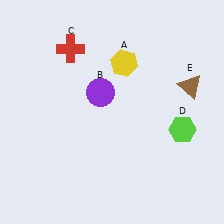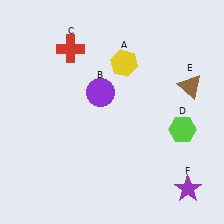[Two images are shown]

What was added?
A purple star (F) was added in Image 2.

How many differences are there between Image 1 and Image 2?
There is 1 difference between the two images.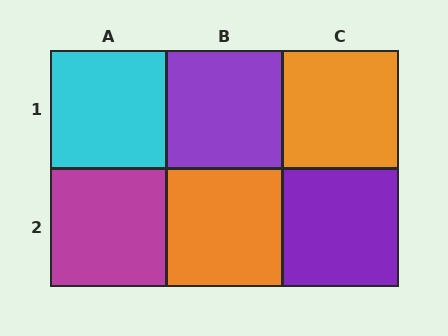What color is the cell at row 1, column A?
Cyan.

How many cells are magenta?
1 cell is magenta.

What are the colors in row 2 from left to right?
Magenta, orange, purple.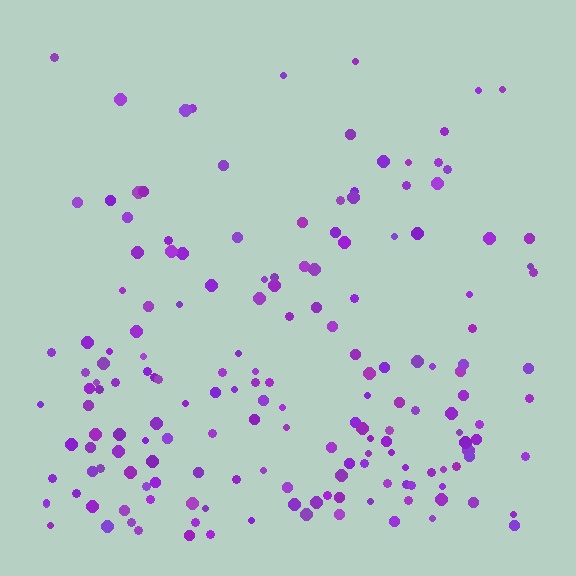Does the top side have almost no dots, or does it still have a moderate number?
Still a moderate number, just noticeably fewer than the bottom.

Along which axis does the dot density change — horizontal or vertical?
Vertical.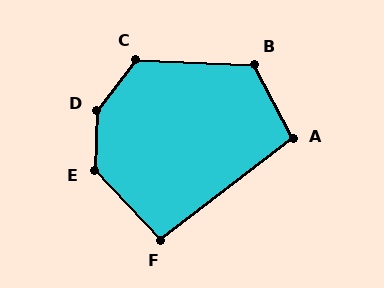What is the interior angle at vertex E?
Approximately 134 degrees (obtuse).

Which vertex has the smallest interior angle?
F, at approximately 96 degrees.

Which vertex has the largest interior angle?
D, at approximately 144 degrees.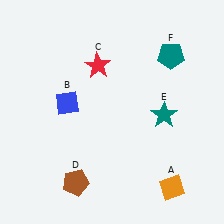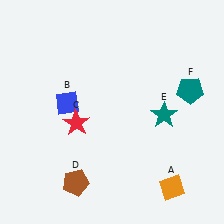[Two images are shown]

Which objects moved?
The objects that moved are: the red star (C), the teal pentagon (F).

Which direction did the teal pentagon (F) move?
The teal pentagon (F) moved down.